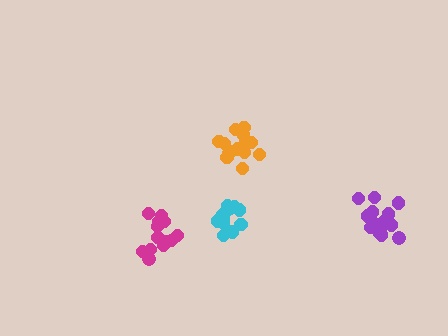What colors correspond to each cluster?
The clusters are colored: purple, orange, magenta, cyan.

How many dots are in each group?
Group 1: 18 dots, Group 2: 16 dots, Group 3: 13 dots, Group 4: 13 dots (60 total).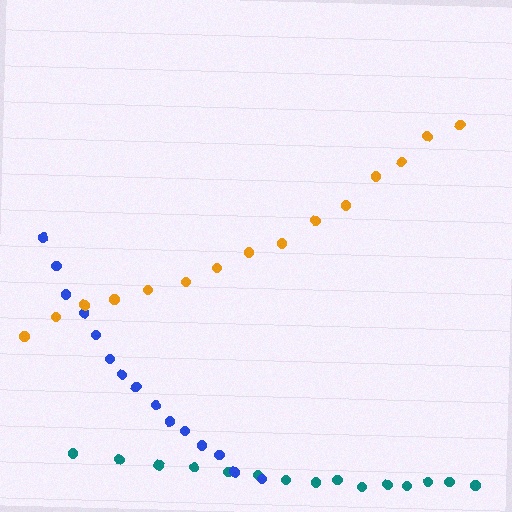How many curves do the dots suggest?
There are 3 distinct paths.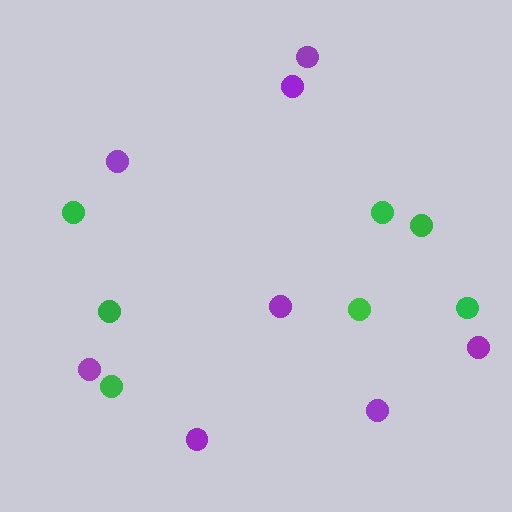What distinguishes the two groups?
There are 2 groups: one group of purple circles (8) and one group of green circles (7).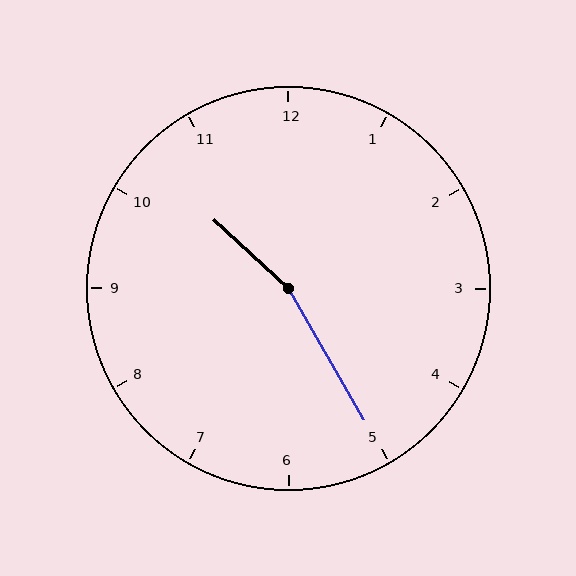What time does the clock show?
10:25.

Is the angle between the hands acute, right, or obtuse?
It is obtuse.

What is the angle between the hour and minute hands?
Approximately 162 degrees.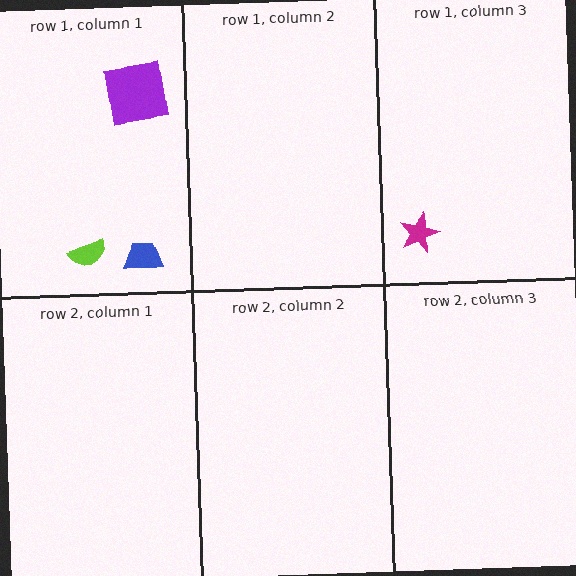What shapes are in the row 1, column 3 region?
The magenta star.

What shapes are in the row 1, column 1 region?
The blue trapezoid, the purple square, the lime semicircle.